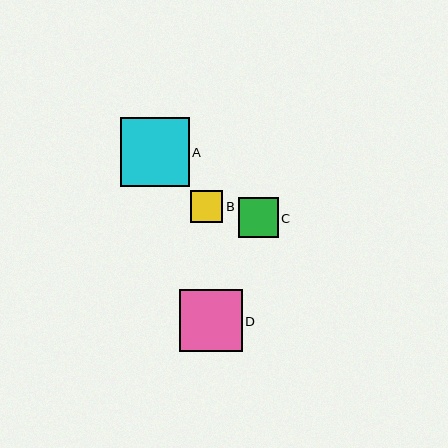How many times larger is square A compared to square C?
Square A is approximately 1.7 times the size of square C.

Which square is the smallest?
Square B is the smallest with a size of approximately 32 pixels.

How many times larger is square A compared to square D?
Square A is approximately 1.1 times the size of square D.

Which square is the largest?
Square A is the largest with a size of approximately 69 pixels.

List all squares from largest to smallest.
From largest to smallest: A, D, C, B.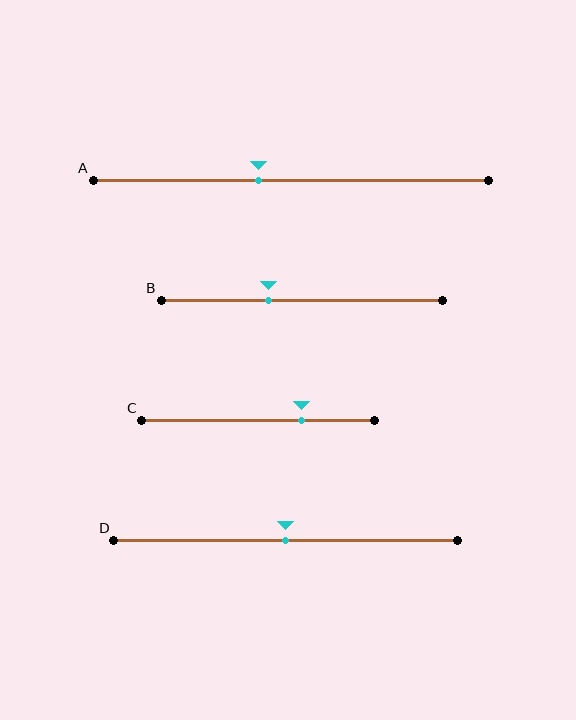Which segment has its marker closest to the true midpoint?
Segment D has its marker closest to the true midpoint.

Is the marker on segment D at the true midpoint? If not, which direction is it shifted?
Yes, the marker on segment D is at the true midpoint.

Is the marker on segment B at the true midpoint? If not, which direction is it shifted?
No, the marker on segment B is shifted to the left by about 12% of the segment length.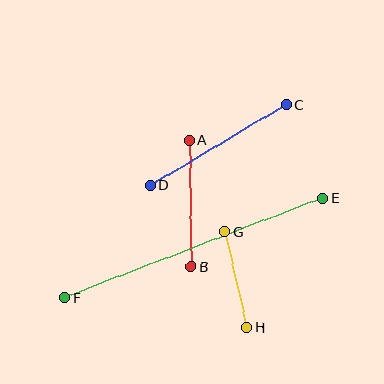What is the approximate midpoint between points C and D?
The midpoint is at approximately (218, 145) pixels.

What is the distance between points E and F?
The distance is approximately 277 pixels.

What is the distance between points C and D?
The distance is approximately 158 pixels.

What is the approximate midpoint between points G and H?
The midpoint is at approximately (236, 279) pixels.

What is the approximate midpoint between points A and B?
The midpoint is at approximately (190, 204) pixels.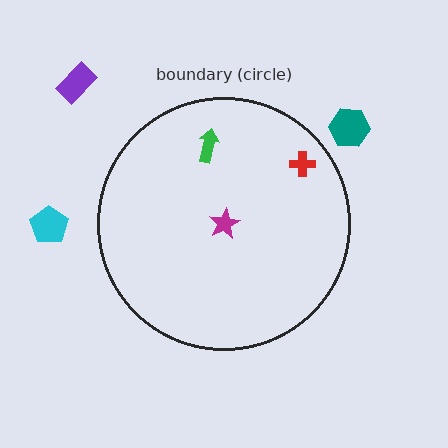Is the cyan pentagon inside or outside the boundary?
Outside.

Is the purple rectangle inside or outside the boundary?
Outside.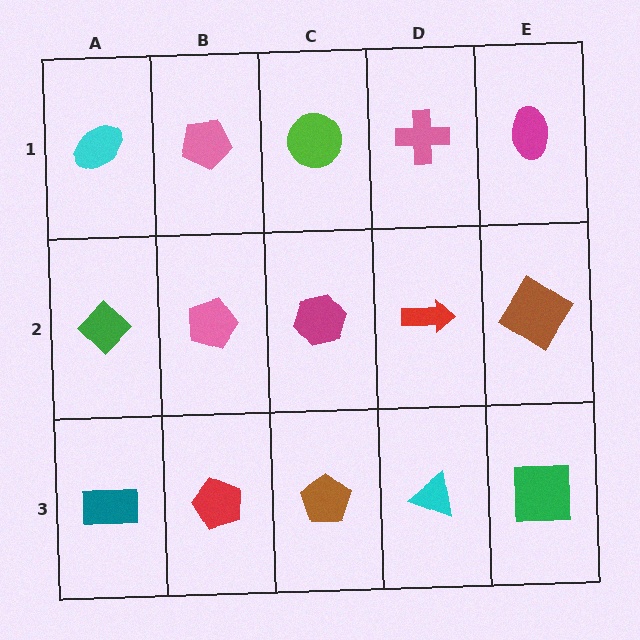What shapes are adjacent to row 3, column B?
A pink pentagon (row 2, column B), a teal rectangle (row 3, column A), a brown pentagon (row 3, column C).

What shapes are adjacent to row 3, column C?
A magenta hexagon (row 2, column C), a red pentagon (row 3, column B), a cyan triangle (row 3, column D).